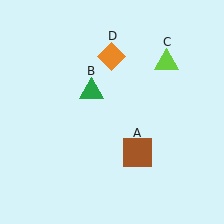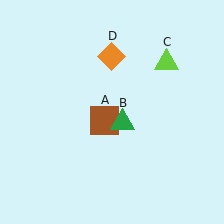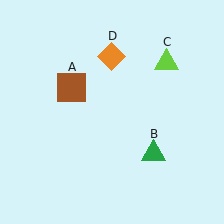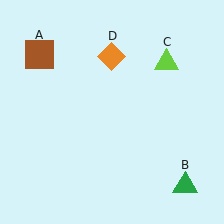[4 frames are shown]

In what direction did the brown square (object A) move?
The brown square (object A) moved up and to the left.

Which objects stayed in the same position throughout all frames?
Lime triangle (object C) and orange diamond (object D) remained stationary.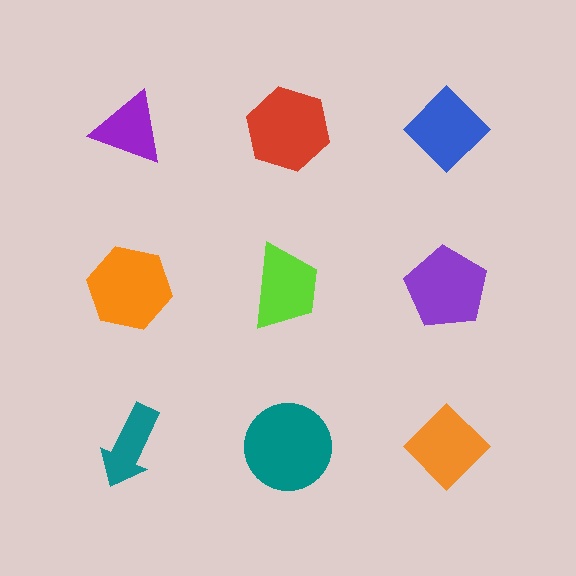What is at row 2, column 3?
A purple pentagon.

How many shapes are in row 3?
3 shapes.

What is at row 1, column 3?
A blue diamond.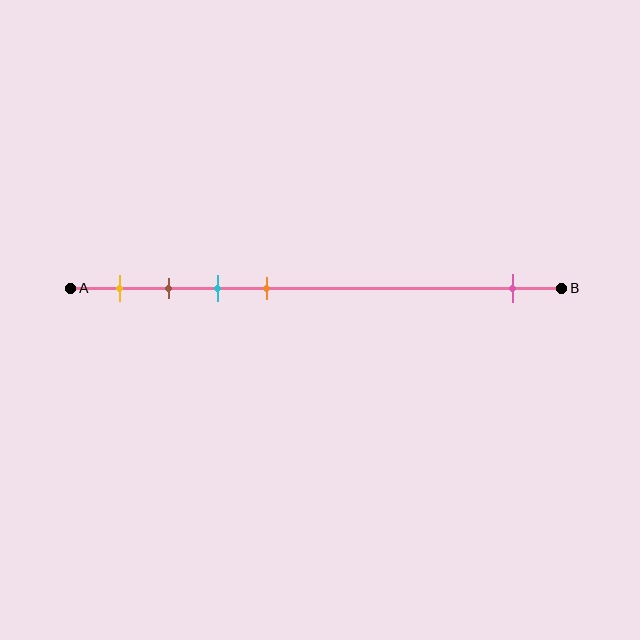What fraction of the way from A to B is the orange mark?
The orange mark is approximately 40% (0.4) of the way from A to B.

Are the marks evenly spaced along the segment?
No, the marks are not evenly spaced.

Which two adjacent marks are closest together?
The brown and cyan marks are the closest adjacent pair.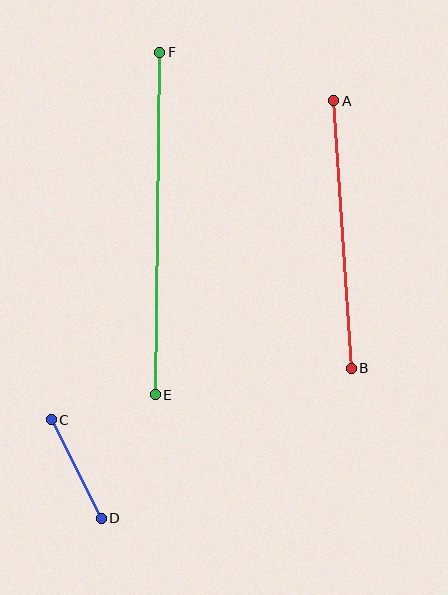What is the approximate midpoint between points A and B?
The midpoint is at approximately (342, 234) pixels.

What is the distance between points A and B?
The distance is approximately 268 pixels.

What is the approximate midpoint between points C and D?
The midpoint is at approximately (76, 469) pixels.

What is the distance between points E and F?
The distance is approximately 342 pixels.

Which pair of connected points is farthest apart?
Points E and F are farthest apart.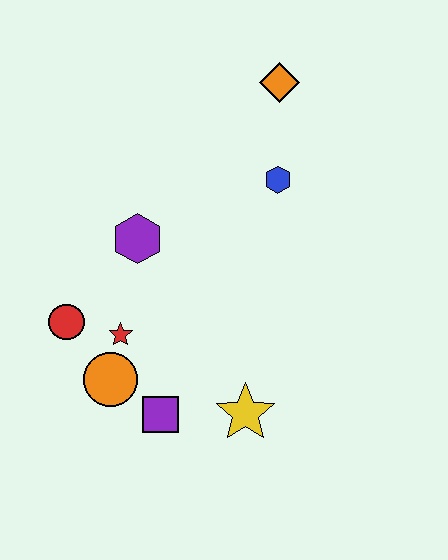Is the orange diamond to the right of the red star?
Yes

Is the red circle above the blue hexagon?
No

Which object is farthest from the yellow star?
The orange diamond is farthest from the yellow star.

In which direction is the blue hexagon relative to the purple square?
The blue hexagon is above the purple square.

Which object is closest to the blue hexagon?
The orange diamond is closest to the blue hexagon.